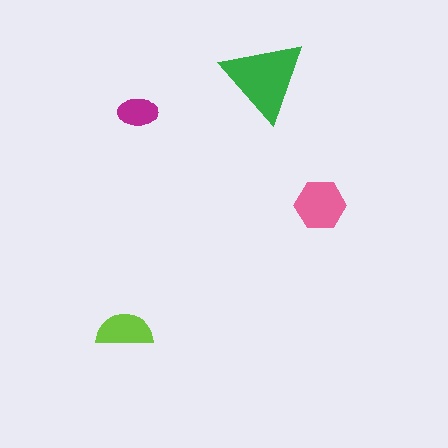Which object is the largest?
The green triangle.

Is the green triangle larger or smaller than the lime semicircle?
Larger.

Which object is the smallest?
The magenta ellipse.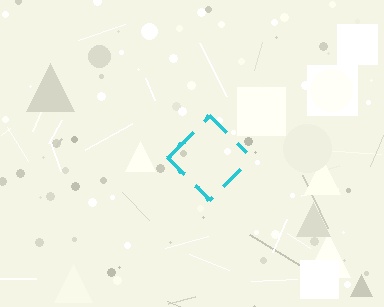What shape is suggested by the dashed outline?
The dashed outline suggests a diamond.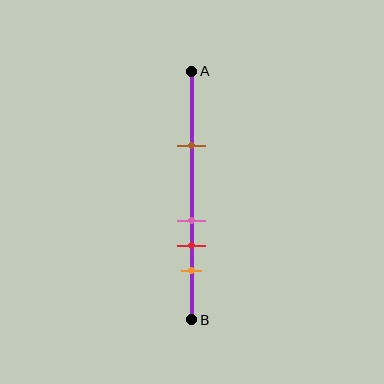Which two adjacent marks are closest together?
The pink and red marks are the closest adjacent pair.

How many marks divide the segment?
There are 4 marks dividing the segment.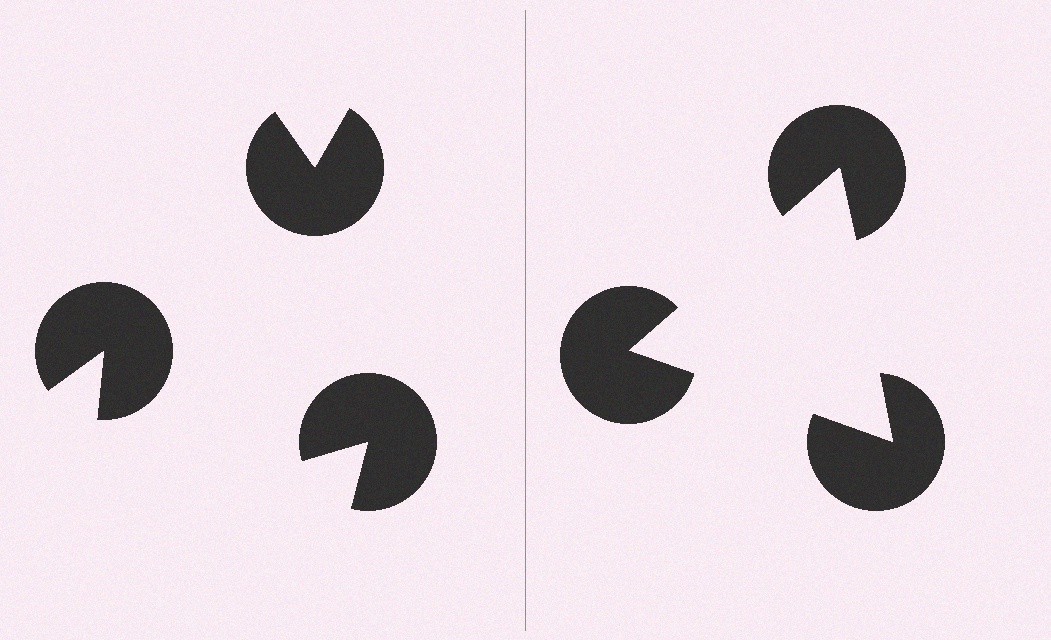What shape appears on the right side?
An illusory triangle.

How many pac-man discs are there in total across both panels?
6 — 3 on each side.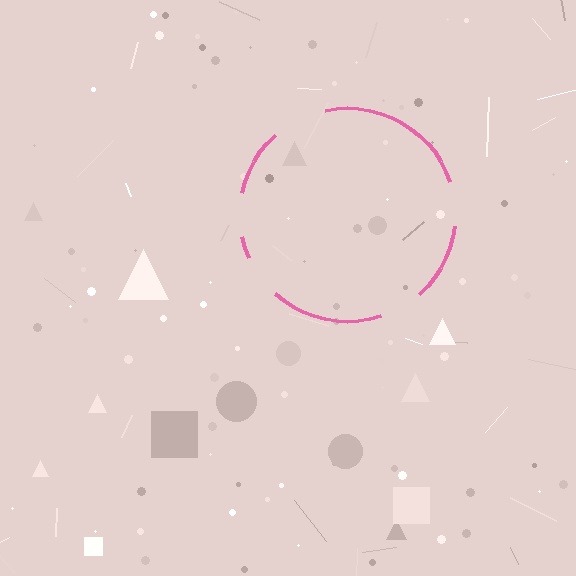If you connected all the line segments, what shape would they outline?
They would outline a circle.